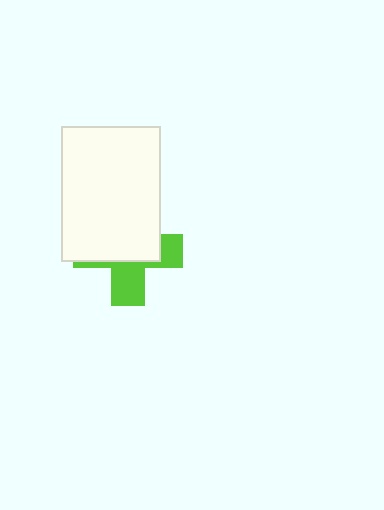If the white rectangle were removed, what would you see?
You would see the complete lime cross.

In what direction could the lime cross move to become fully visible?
The lime cross could move down. That would shift it out from behind the white rectangle entirely.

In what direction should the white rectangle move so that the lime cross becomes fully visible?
The white rectangle should move up. That is the shortest direction to clear the overlap and leave the lime cross fully visible.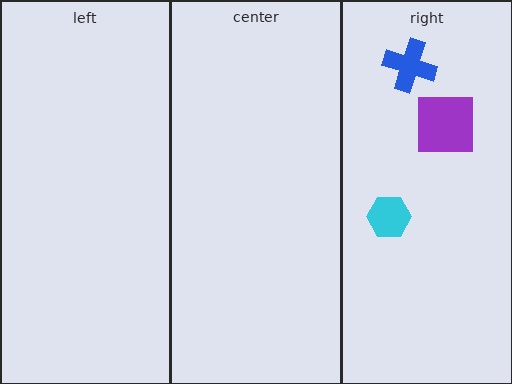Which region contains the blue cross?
The right region.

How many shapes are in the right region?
3.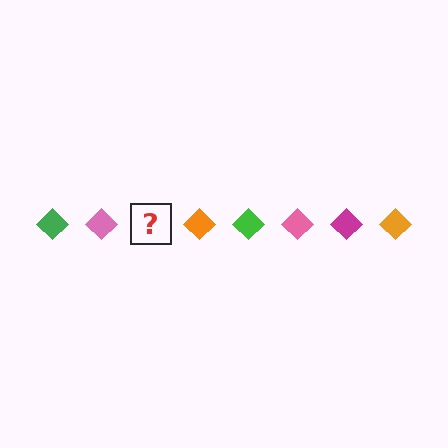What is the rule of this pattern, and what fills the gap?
The rule is that the pattern cycles through green, pink, magenta, orange diamonds. The gap should be filled with a magenta diamond.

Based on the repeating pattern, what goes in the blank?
The blank should be a magenta diamond.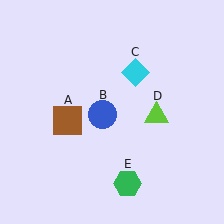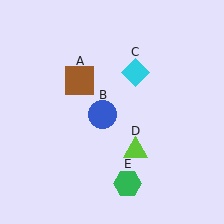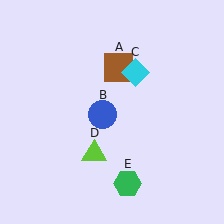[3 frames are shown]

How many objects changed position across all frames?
2 objects changed position: brown square (object A), lime triangle (object D).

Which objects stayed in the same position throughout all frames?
Blue circle (object B) and cyan diamond (object C) and green hexagon (object E) remained stationary.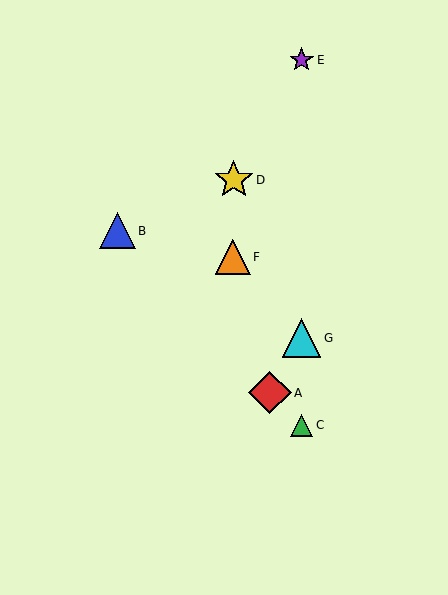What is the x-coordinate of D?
Object D is at x≈234.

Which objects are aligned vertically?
Objects C, E, G are aligned vertically.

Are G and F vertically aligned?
No, G is at x≈302 and F is at x≈233.